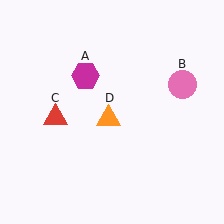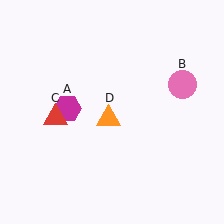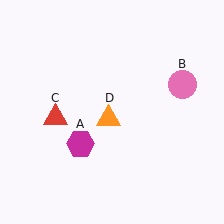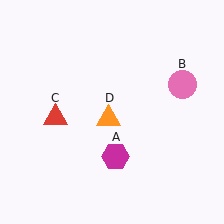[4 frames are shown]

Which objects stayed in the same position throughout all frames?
Pink circle (object B) and red triangle (object C) and orange triangle (object D) remained stationary.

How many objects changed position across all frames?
1 object changed position: magenta hexagon (object A).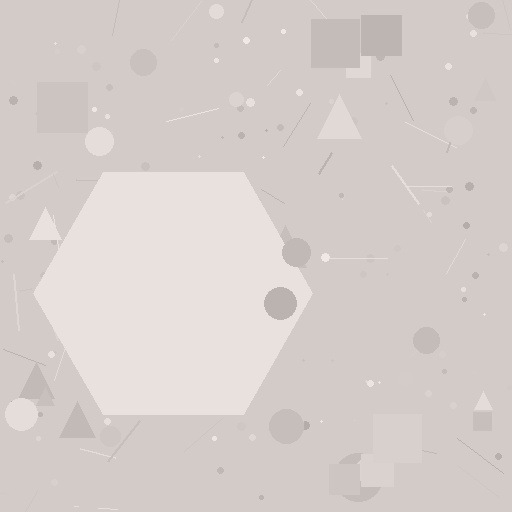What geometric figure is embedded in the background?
A hexagon is embedded in the background.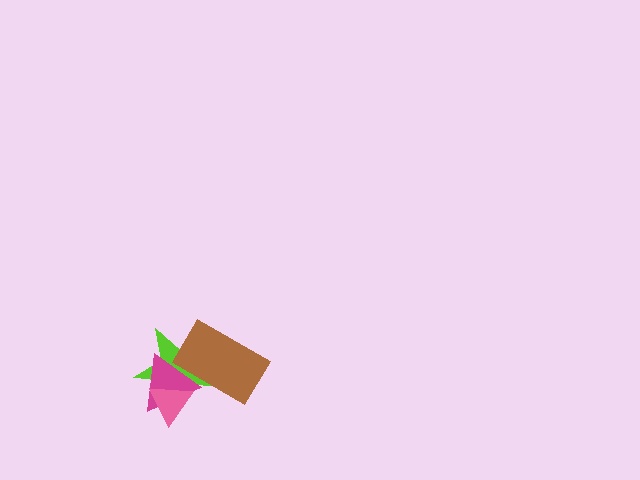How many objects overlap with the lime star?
3 objects overlap with the lime star.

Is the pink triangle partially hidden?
No, no other shape covers it.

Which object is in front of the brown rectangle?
The magenta triangle is in front of the brown rectangle.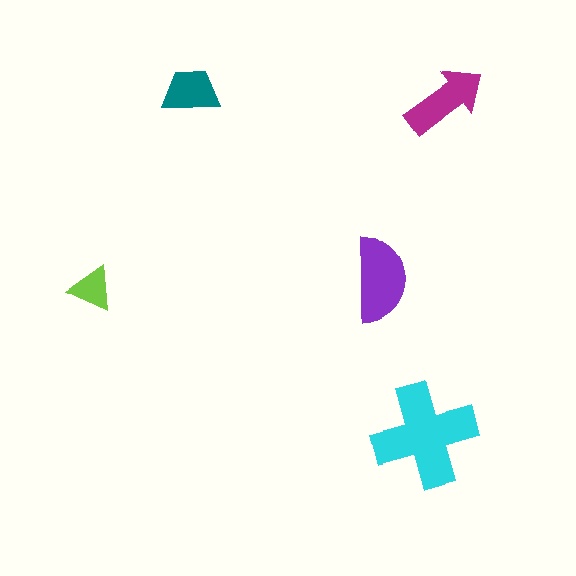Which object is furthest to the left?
The lime triangle is leftmost.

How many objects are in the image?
There are 5 objects in the image.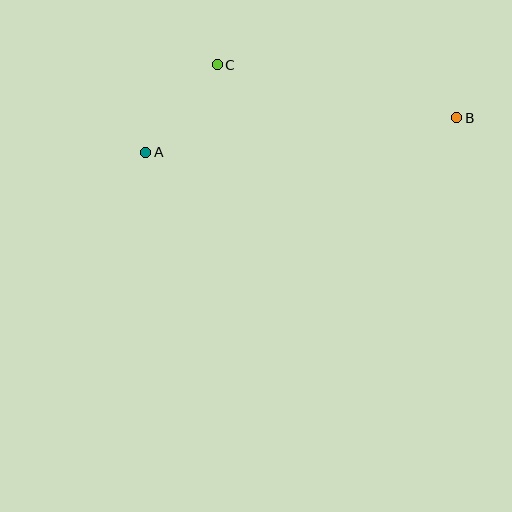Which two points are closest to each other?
Points A and C are closest to each other.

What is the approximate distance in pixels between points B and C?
The distance between B and C is approximately 245 pixels.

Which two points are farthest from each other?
Points A and B are farthest from each other.